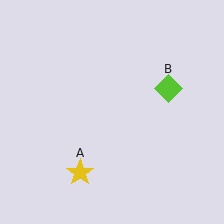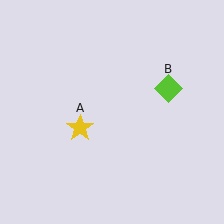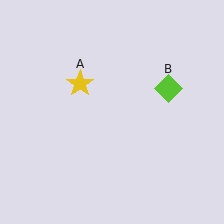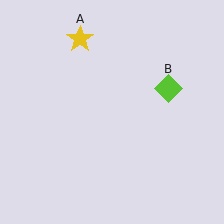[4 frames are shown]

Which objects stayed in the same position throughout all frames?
Lime diamond (object B) remained stationary.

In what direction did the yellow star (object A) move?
The yellow star (object A) moved up.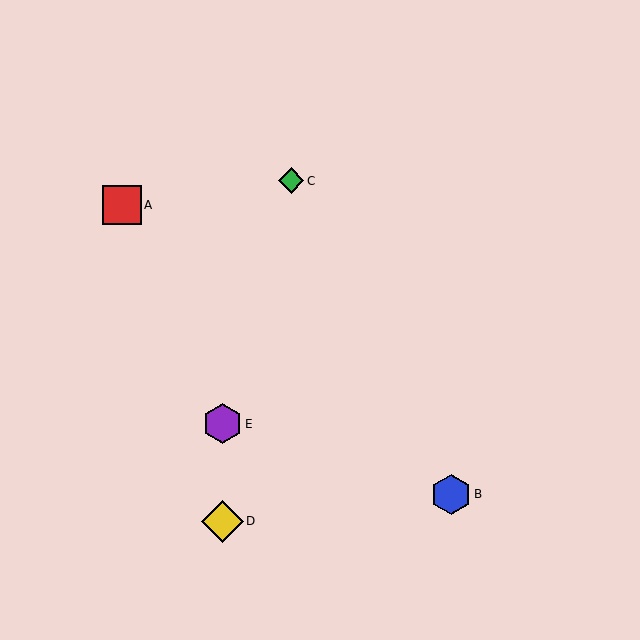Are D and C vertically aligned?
No, D is at x≈222 and C is at x≈291.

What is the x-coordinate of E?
Object E is at x≈222.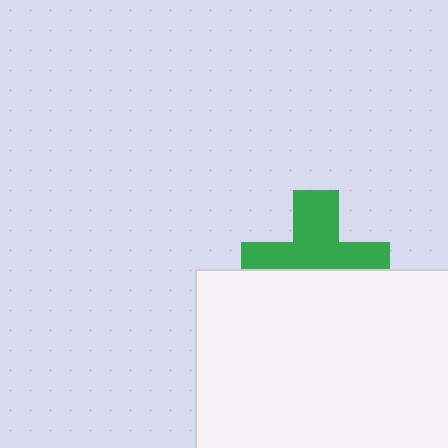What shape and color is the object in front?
The object in front is a white rectangle.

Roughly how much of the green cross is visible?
About half of it is visible (roughly 56%).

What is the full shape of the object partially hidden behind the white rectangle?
The partially hidden object is a green cross.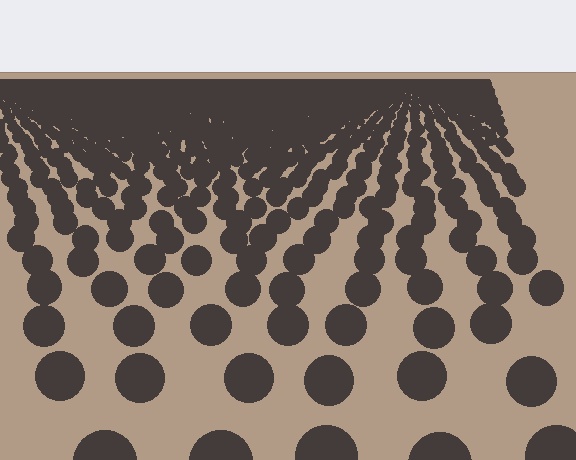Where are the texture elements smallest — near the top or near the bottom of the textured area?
Near the top.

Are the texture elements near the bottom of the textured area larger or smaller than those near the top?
Larger. Near the bottom, elements are closer to the viewer and appear at a bigger on-screen size.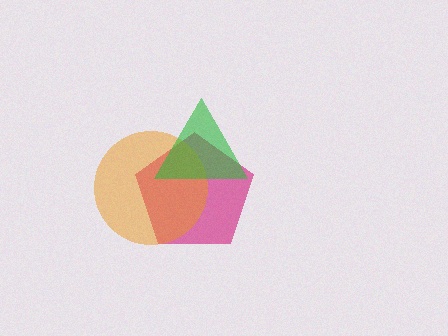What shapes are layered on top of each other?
The layered shapes are: a magenta pentagon, an orange circle, a green triangle.